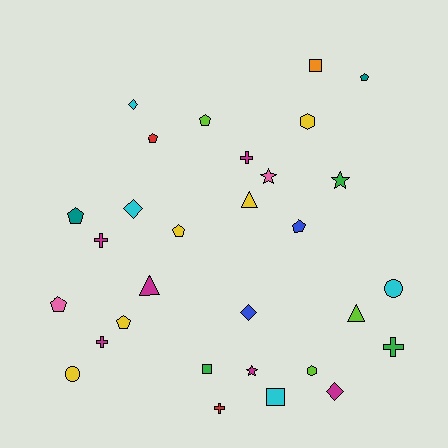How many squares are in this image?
There are 3 squares.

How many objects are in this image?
There are 30 objects.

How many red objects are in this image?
There are 2 red objects.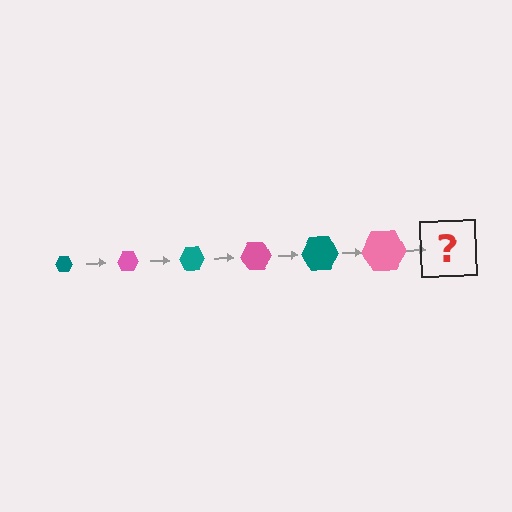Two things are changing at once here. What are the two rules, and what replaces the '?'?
The two rules are that the hexagon grows larger each step and the color cycles through teal and pink. The '?' should be a teal hexagon, larger than the previous one.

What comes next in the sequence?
The next element should be a teal hexagon, larger than the previous one.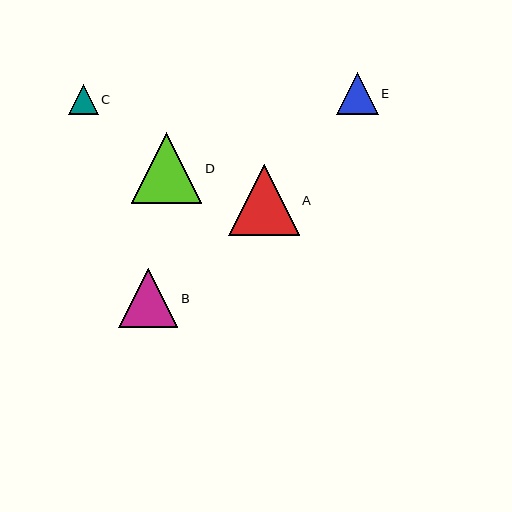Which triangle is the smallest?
Triangle C is the smallest with a size of approximately 30 pixels.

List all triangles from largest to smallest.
From largest to smallest: D, A, B, E, C.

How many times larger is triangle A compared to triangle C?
Triangle A is approximately 2.3 times the size of triangle C.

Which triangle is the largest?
Triangle D is the largest with a size of approximately 71 pixels.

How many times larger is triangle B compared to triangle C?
Triangle B is approximately 2.0 times the size of triangle C.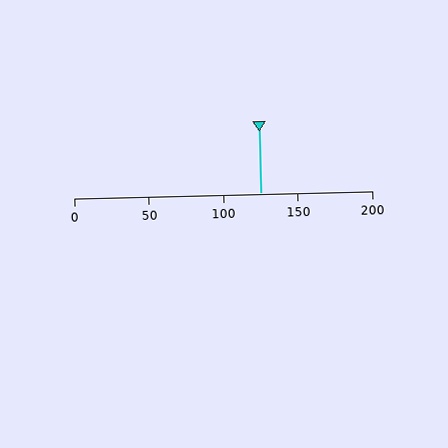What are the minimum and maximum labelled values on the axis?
The axis runs from 0 to 200.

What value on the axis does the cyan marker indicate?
The marker indicates approximately 125.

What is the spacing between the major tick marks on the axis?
The major ticks are spaced 50 apart.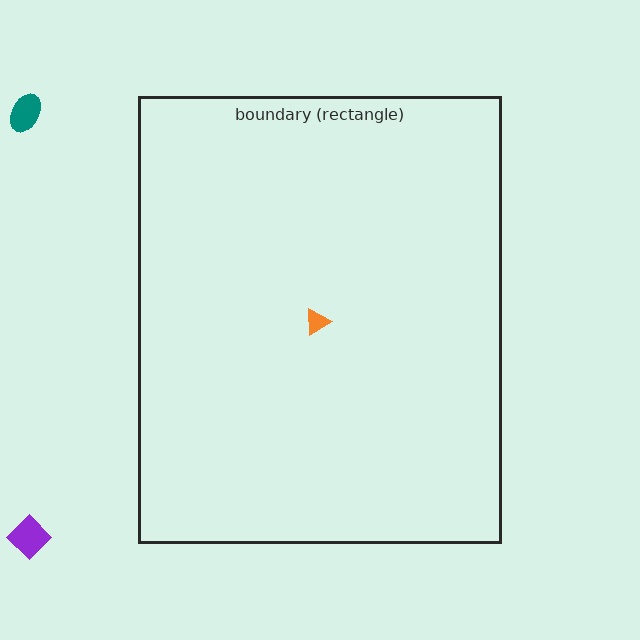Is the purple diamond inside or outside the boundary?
Outside.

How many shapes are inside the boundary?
1 inside, 2 outside.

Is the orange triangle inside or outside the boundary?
Inside.